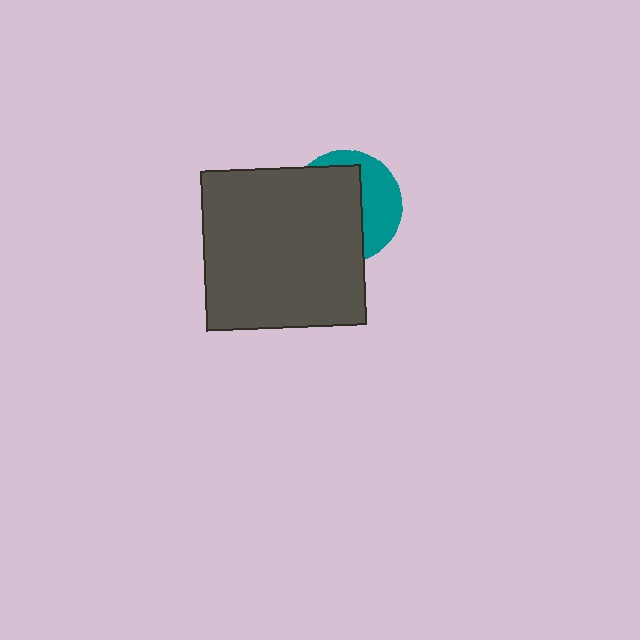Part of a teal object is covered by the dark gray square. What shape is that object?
It is a circle.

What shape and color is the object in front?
The object in front is a dark gray square.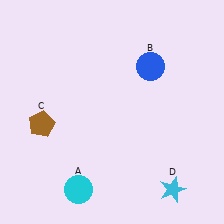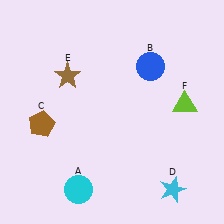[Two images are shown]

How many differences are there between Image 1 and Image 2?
There are 2 differences between the two images.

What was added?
A brown star (E), a lime triangle (F) were added in Image 2.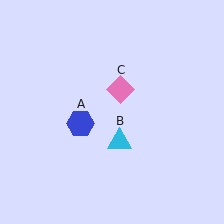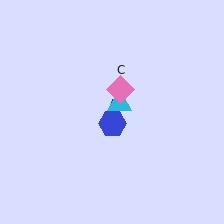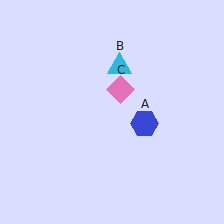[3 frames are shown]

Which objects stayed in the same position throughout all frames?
Pink diamond (object C) remained stationary.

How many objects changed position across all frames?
2 objects changed position: blue hexagon (object A), cyan triangle (object B).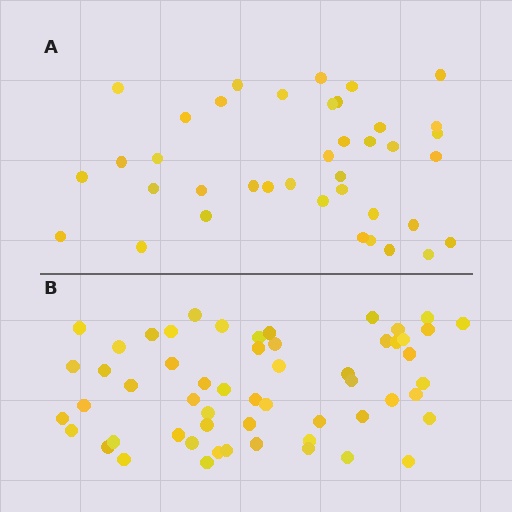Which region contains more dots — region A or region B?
Region B (the bottom region) has more dots.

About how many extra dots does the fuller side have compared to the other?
Region B has approximately 15 more dots than region A.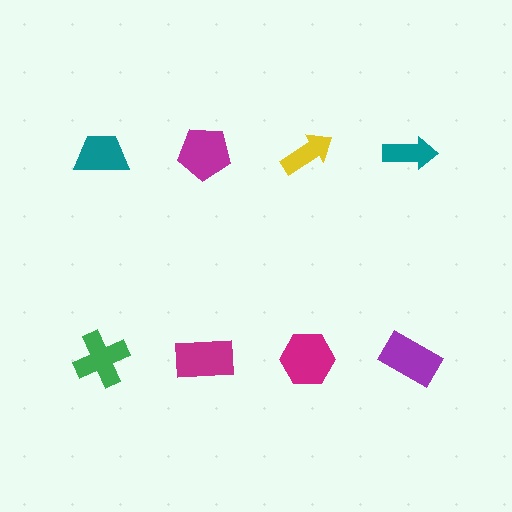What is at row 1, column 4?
A teal arrow.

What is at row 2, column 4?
A purple rectangle.